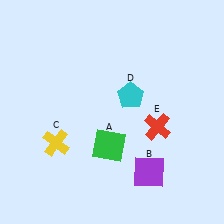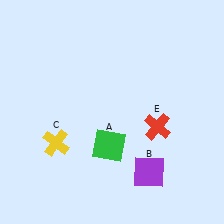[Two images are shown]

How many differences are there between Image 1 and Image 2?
There is 1 difference between the two images.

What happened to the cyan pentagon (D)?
The cyan pentagon (D) was removed in Image 2. It was in the top-right area of Image 1.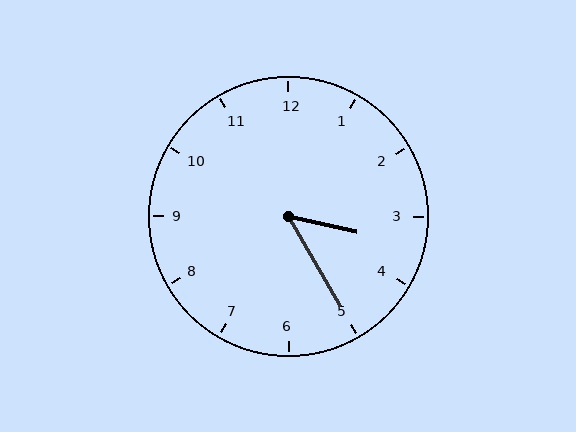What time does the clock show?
3:25.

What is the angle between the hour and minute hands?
Approximately 48 degrees.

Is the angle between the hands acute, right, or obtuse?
It is acute.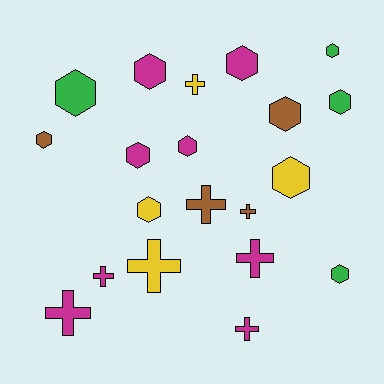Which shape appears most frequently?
Hexagon, with 12 objects.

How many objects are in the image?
There are 20 objects.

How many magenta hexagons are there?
There are 4 magenta hexagons.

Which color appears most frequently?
Magenta, with 8 objects.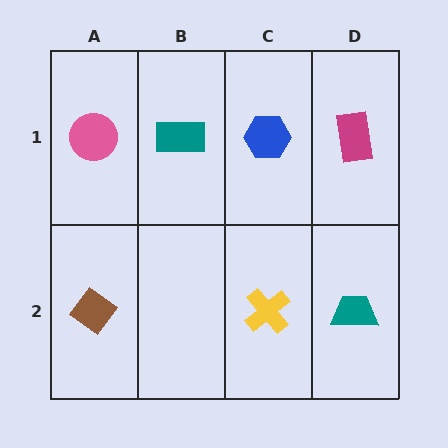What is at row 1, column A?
A pink circle.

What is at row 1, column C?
A blue hexagon.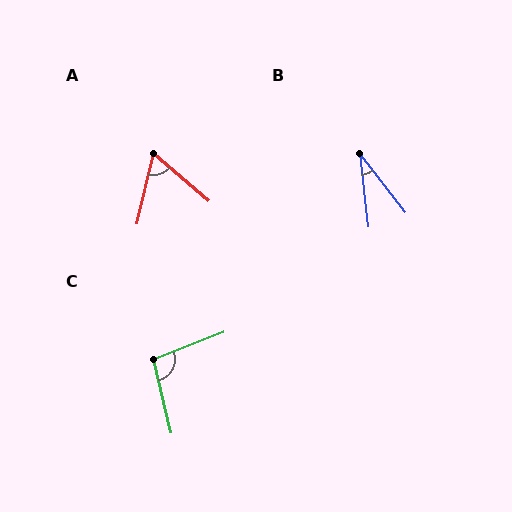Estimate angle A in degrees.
Approximately 63 degrees.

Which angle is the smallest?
B, at approximately 31 degrees.